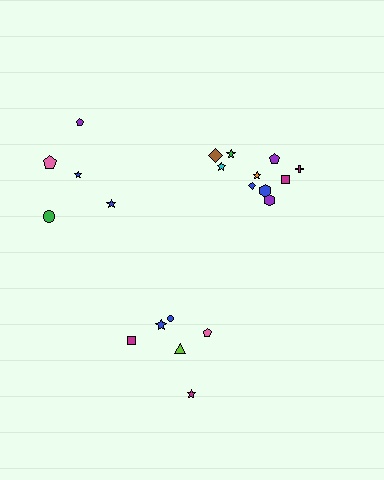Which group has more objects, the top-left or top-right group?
The top-right group.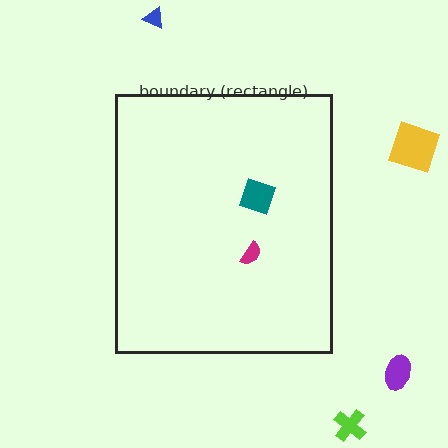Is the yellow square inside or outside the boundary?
Outside.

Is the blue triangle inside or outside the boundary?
Outside.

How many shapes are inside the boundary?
2 inside, 4 outside.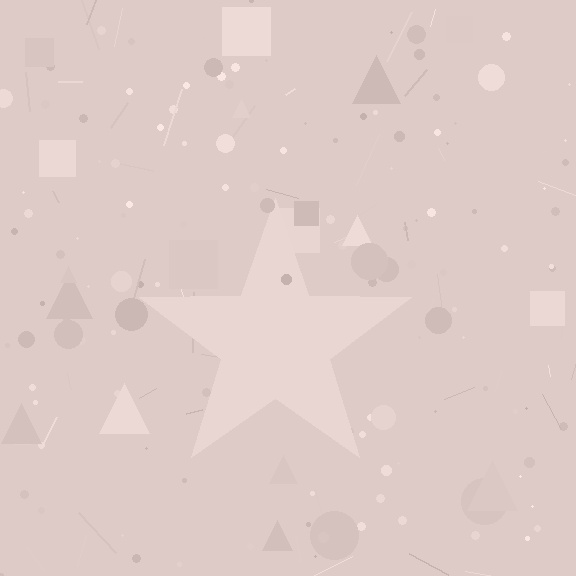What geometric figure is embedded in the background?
A star is embedded in the background.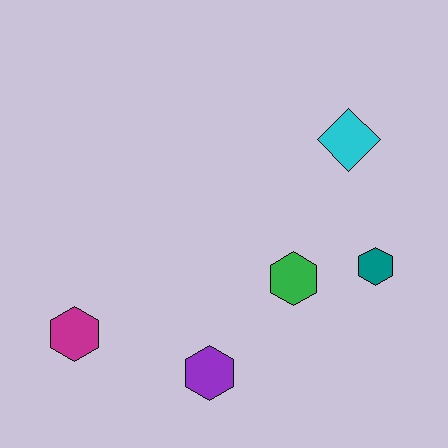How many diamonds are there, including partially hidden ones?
There is 1 diamond.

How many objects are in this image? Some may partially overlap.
There are 5 objects.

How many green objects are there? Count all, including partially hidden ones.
There is 1 green object.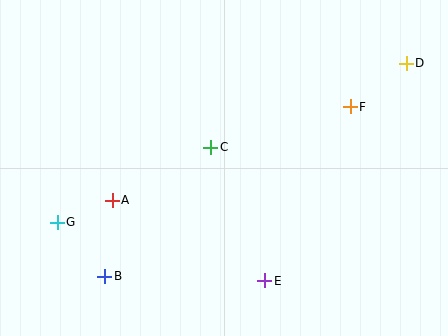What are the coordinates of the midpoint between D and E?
The midpoint between D and E is at (335, 172).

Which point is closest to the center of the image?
Point C at (211, 147) is closest to the center.